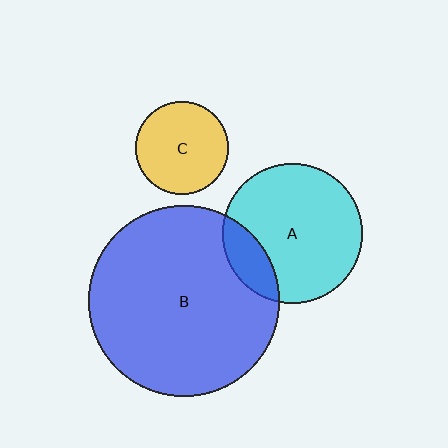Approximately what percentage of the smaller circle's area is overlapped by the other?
Approximately 15%.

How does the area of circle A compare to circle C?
Approximately 2.3 times.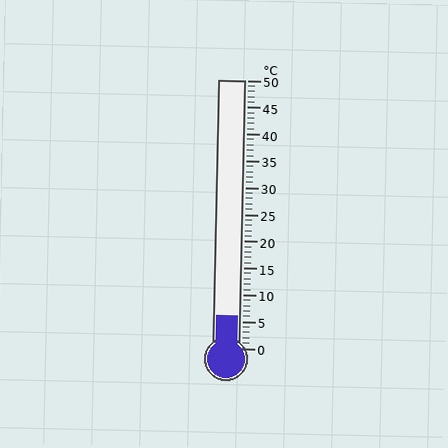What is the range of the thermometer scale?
The thermometer scale ranges from 0°C to 50°C.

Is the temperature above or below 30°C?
The temperature is below 30°C.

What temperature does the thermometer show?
The thermometer shows approximately 6°C.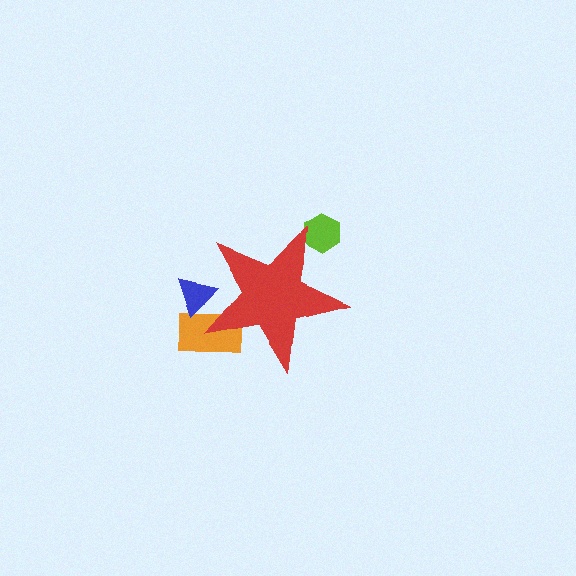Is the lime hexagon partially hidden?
Yes, the lime hexagon is partially hidden behind the red star.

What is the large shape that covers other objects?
A red star.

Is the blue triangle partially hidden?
Yes, the blue triangle is partially hidden behind the red star.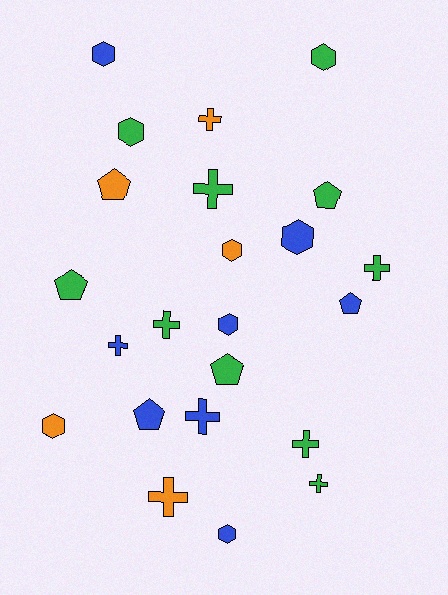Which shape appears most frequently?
Cross, with 9 objects.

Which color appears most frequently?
Green, with 10 objects.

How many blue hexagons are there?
There are 4 blue hexagons.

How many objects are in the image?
There are 23 objects.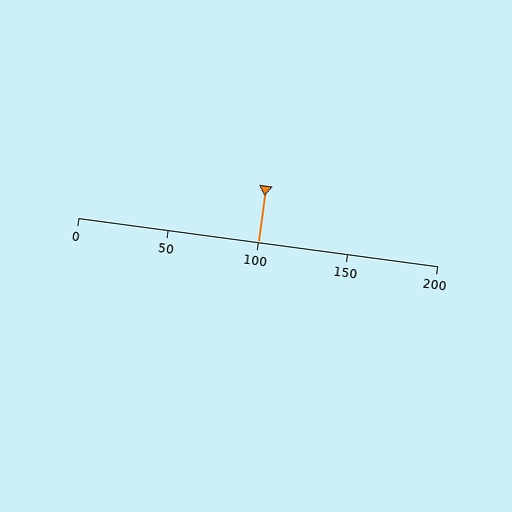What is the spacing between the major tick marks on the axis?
The major ticks are spaced 50 apart.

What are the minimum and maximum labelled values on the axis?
The axis runs from 0 to 200.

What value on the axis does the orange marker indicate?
The marker indicates approximately 100.